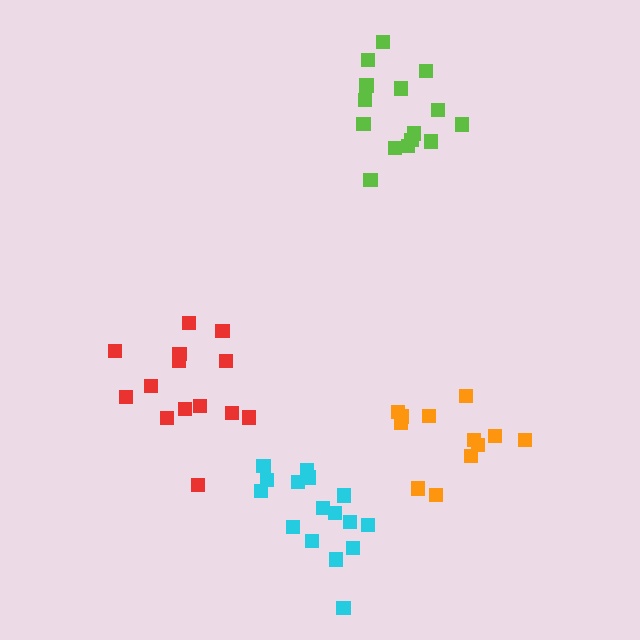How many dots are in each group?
Group 1: 16 dots, Group 2: 14 dots, Group 3: 15 dots, Group 4: 12 dots (57 total).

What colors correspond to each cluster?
The clusters are colored: cyan, red, lime, orange.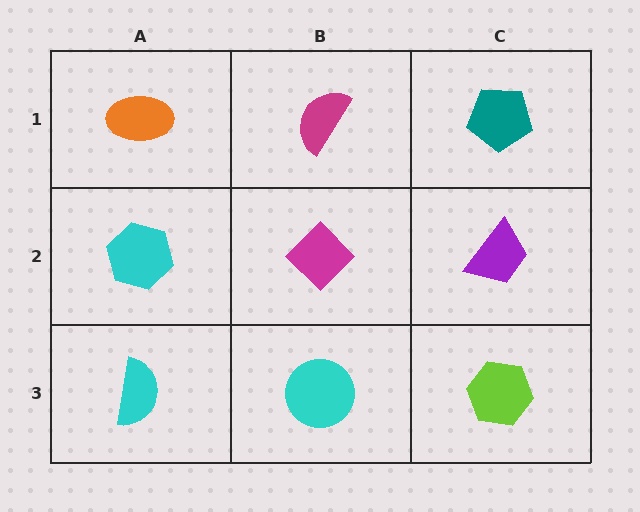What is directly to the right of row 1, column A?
A magenta semicircle.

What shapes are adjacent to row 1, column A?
A cyan hexagon (row 2, column A), a magenta semicircle (row 1, column B).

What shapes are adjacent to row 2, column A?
An orange ellipse (row 1, column A), a cyan semicircle (row 3, column A), a magenta diamond (row 2, column B).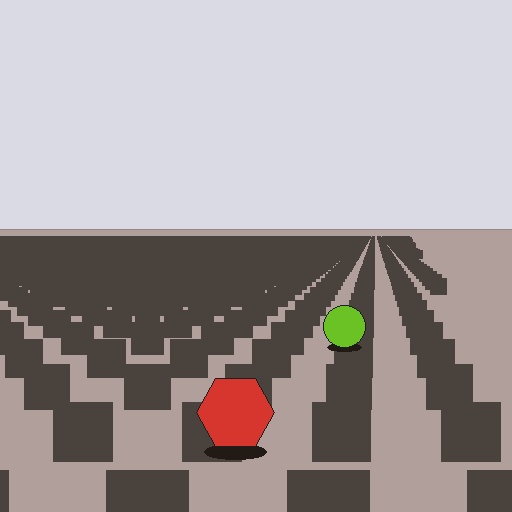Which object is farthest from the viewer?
The lime circle is farthest from the viewer. It appears smaller and the ground texture around it is denser.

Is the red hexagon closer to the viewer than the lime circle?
Yes. The red hexagon is closer — you can tell from the texture gradient: the ground texture is coarser near it.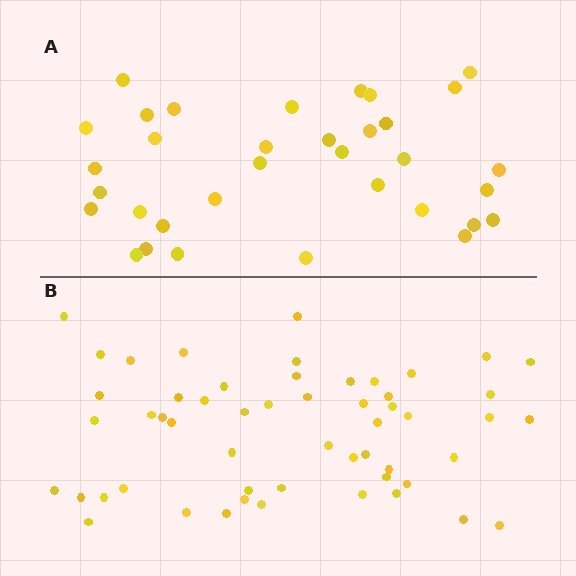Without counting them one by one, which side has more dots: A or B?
Region B (the bottom region) has more dots.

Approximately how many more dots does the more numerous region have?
Region B has approximately 20 more dots than region A.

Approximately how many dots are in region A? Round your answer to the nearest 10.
About 30 dots. (The exact count is 34, which rounds to 30.)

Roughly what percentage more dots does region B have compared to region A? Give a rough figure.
About 60% more.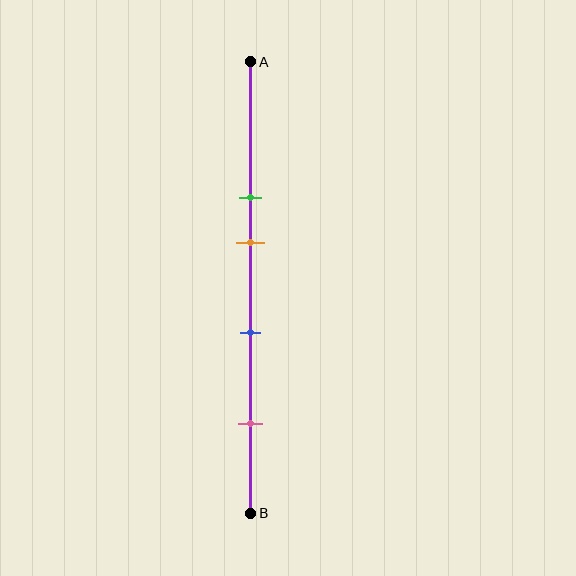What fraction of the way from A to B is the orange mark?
The orange mark is approximately 40% (0.4) of the way from A to B.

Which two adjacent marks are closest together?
The green and orange marks are the closest adjacent pair.